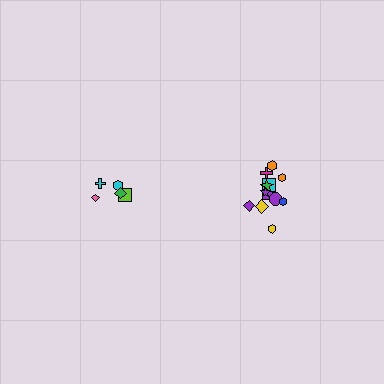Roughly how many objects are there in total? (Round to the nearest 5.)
Roughly 15 objects in total.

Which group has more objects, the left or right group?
The right group.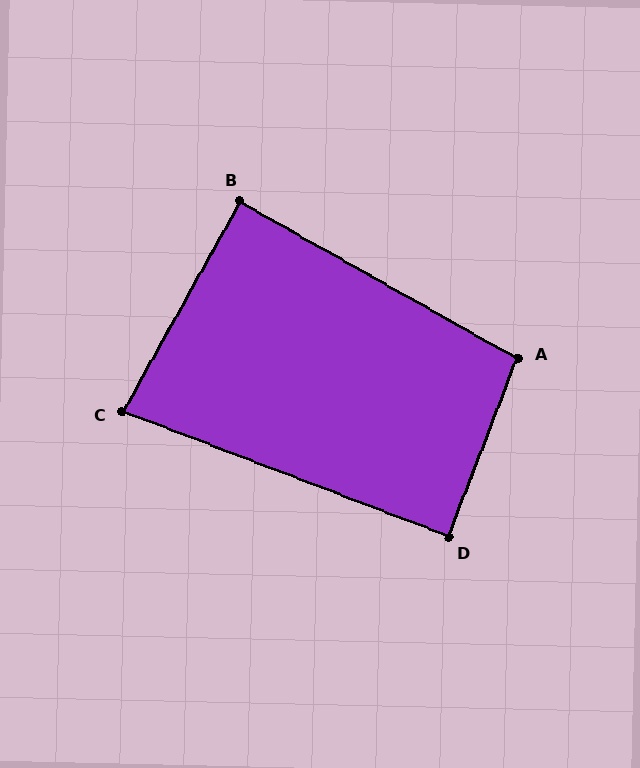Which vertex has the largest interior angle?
A, at approximately 98 degrees.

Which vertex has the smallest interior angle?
C, at approximately 82 degrees.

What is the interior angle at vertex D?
Approximately 90 degrees (approximately right).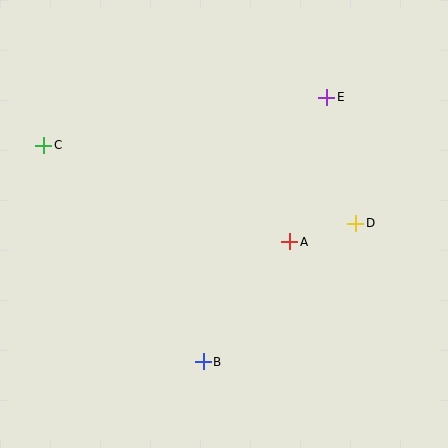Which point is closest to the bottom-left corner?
Point B is closest to the bottom-left corner.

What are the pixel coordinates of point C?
Point C is at (44, 145).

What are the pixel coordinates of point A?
Point A is at (290, 242).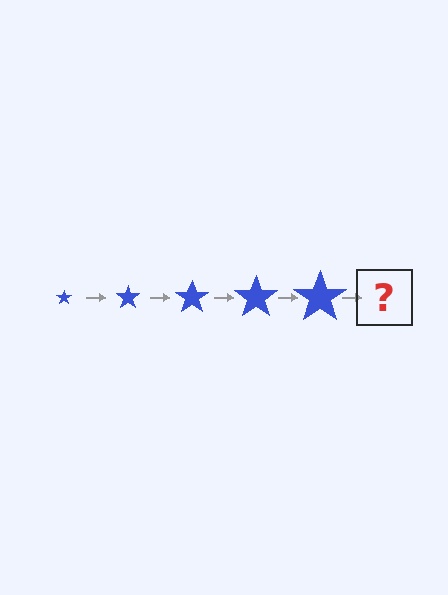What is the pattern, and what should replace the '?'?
The pattern is that the star gets progressively larger each step. The '?' should be a blue star, larger than the previous one.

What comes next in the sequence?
The next element should be a blue star, larger than the previous one.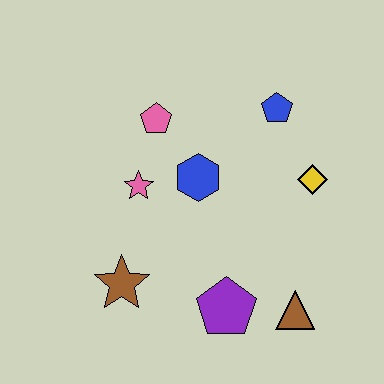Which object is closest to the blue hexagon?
The pink star is closest to the blue hexagon.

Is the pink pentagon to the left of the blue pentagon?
Yes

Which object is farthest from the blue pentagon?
The brown star is farthest from the blue pentagon.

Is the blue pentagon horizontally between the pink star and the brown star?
No